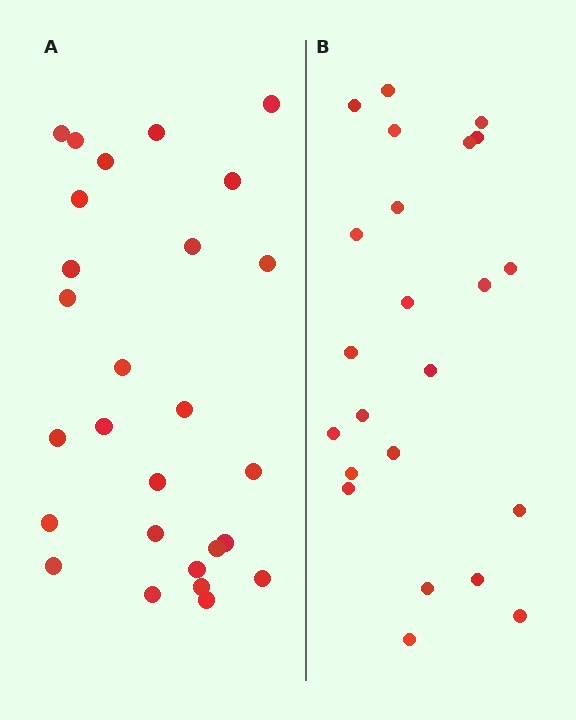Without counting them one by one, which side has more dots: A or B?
Region A (the left region) has more dots.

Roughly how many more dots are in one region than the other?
Region A has about 4 more dots than region B.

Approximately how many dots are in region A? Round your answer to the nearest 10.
About 30 dots. (The exact count is 27, which rounds to 30.)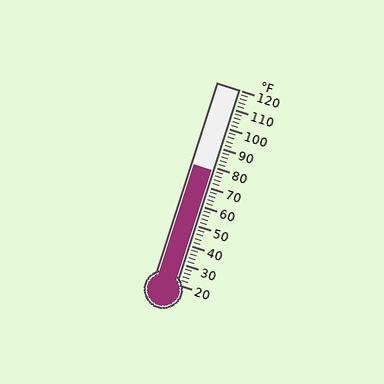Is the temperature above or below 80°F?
The temperature is below 80°F.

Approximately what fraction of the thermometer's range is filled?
The thermometer is filled to approximately 60% of its range.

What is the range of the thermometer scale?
The thermometer scale ranges from 20°F to 120°F.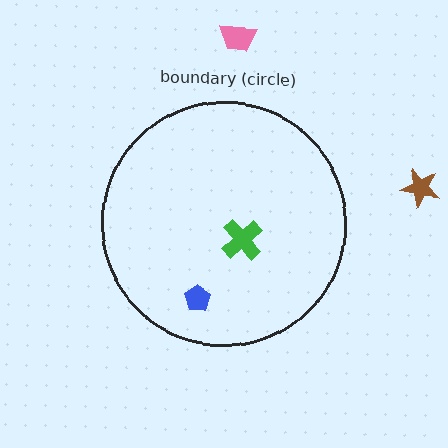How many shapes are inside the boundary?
2 inside, 2 outside.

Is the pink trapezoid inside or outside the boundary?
Outside.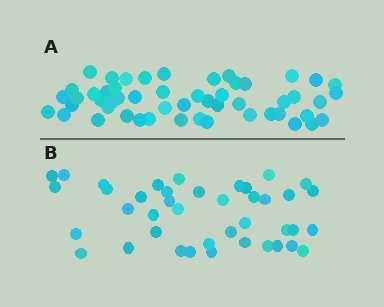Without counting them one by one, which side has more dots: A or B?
Region A (the top region) has more dots.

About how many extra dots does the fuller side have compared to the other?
Region A has roughly 12 or so more dots than region B.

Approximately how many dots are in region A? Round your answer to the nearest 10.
About 50 dots. (The exact count is 52, which rounds to 50.)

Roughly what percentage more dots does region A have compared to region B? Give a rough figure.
About 25% more.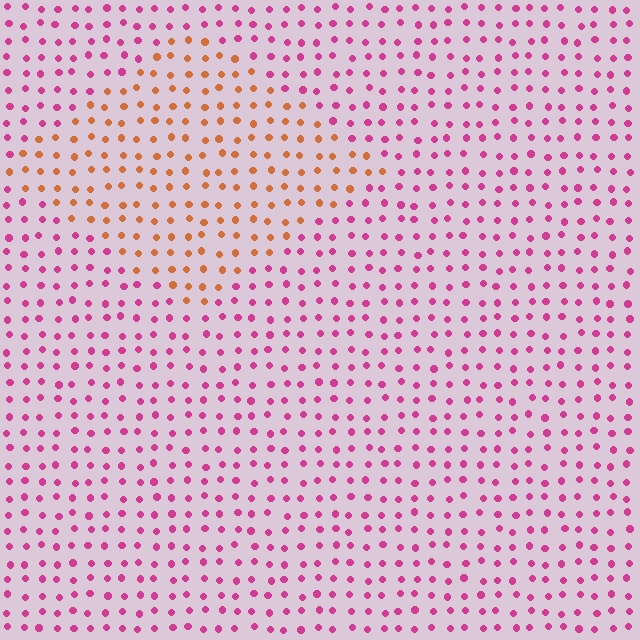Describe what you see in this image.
The image is filled with small magenta elements in a uniform arrangement. A diamond-shaped region is visible where the elements are tinted to a slightly different hue, forming a subtle color boundary.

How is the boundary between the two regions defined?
The boundary is defined purely by a slight shift in hue (about 57 degrees). Spacing, size, and orientation are identical on both sides.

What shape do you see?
I see a diamond.